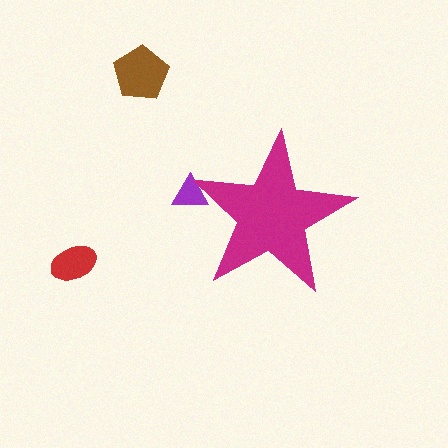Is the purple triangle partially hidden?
Yes, the purple triangle is partially hidden behind the magenta star.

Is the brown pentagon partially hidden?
No, the brown pentagon is fully visible.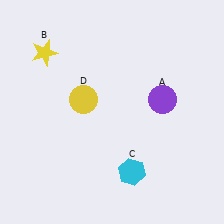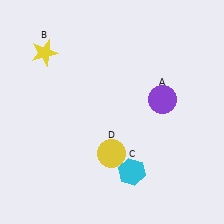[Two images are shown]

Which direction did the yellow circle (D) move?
The yellow circle (D) moved down.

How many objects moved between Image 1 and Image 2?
1 object moved between the two images.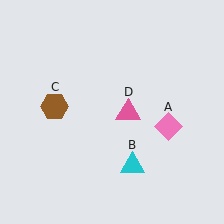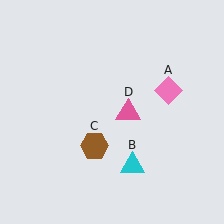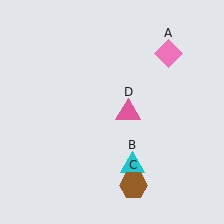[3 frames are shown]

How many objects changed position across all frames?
2 objects changed position: pink diamond (object A), brown hexagon (object C).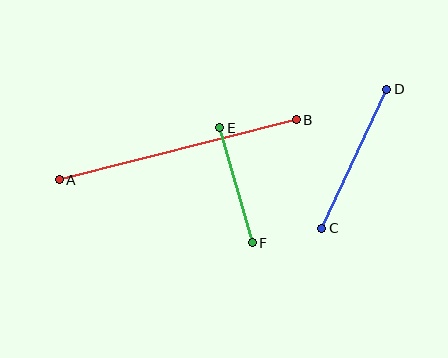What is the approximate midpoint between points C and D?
The midpoint is at approximately (354, 159) pixels.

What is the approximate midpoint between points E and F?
The midpoint is at approximately (236, 185) pixels.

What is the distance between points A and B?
The distance is approximately 245 pixels.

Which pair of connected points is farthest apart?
Points A and B are farthest apart.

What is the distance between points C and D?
The distance is approximately 154 pixels.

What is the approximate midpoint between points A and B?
The midpoint is at approximately (178, 150) pixels.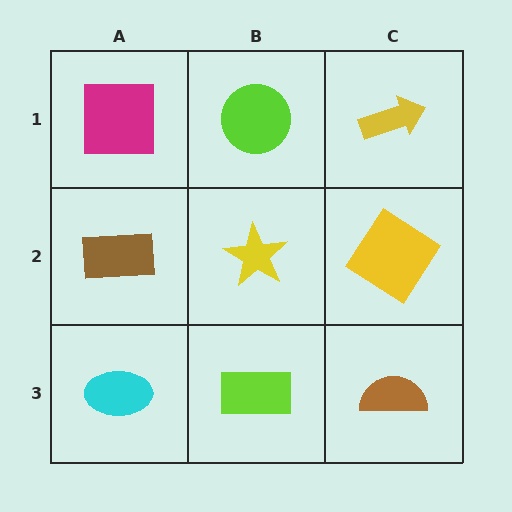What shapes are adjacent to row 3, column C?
A yellow diamond (row 2, column C), a lime rectangle (row 3, column B).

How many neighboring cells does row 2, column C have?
3.